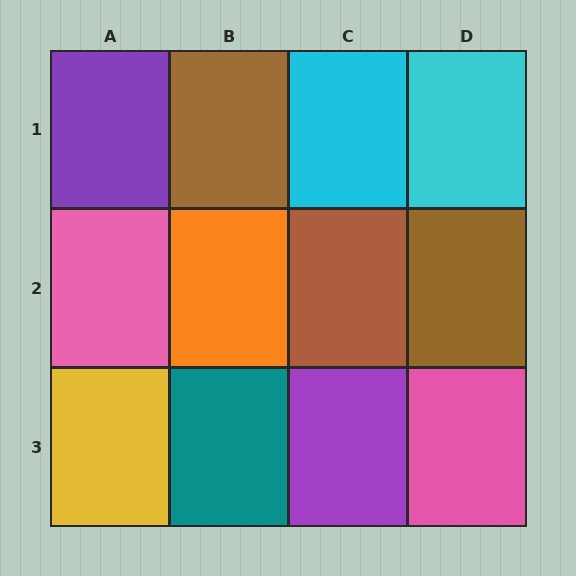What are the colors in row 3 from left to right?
Yellow, teal, purple, pink.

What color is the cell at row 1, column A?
Purple.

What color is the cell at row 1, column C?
Cyan.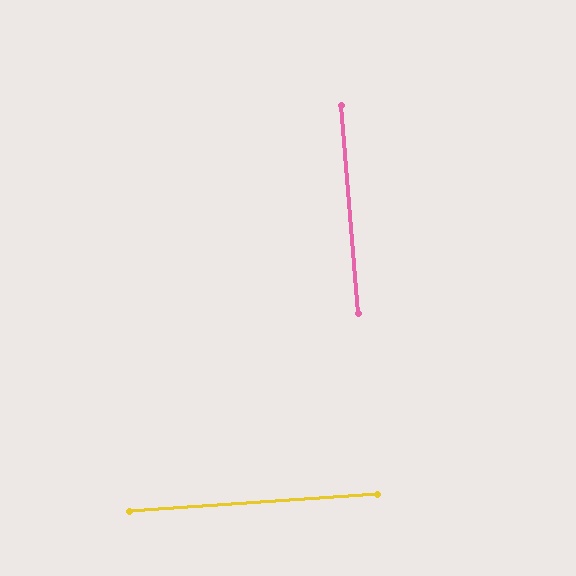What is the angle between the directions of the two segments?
Approximately 89 degrees.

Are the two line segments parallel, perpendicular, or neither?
Perpendicular — they meet at approximately 89°.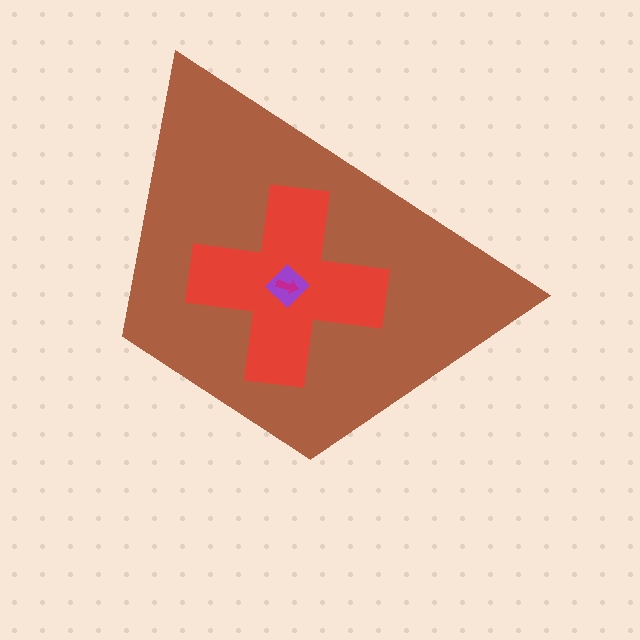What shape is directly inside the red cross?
The purple diamond.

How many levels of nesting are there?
4.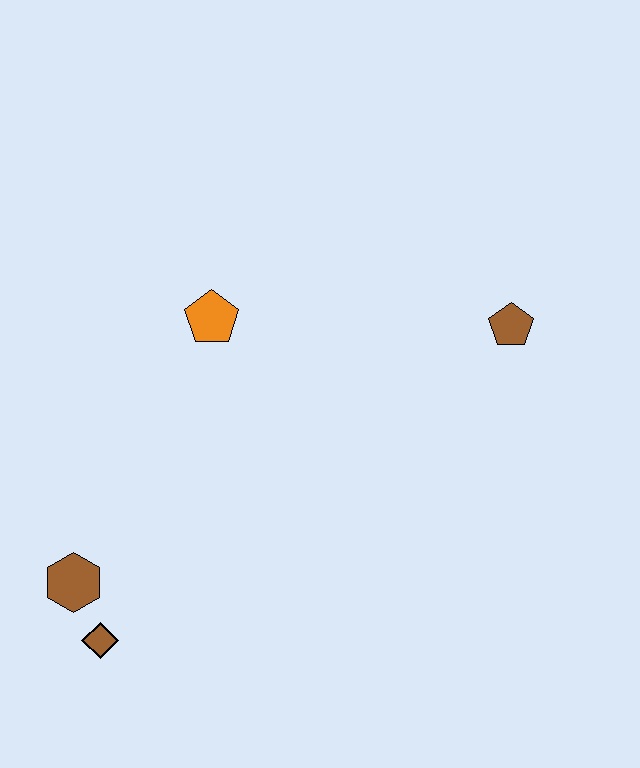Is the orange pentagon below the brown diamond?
No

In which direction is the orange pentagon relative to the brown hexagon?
The orange pentagon is above the brown hexagon.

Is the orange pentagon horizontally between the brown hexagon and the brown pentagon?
Yes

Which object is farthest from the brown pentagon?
The brown diamond is farthest from the brown pentagon.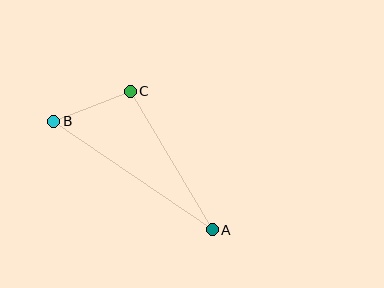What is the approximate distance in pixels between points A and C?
The distance between A and C is approximately 161 pixels.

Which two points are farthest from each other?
Points A and B are farthest from each other.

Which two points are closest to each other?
Points B and C are closest to each other.